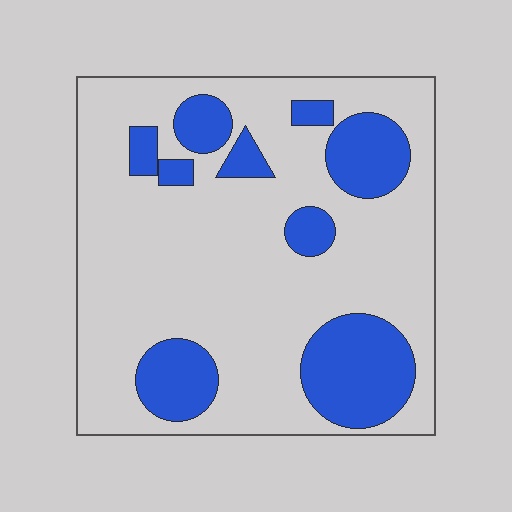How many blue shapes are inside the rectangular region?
9.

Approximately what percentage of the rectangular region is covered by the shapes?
Approximately 25%.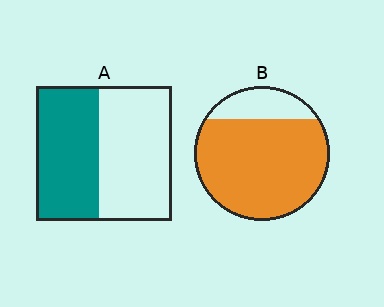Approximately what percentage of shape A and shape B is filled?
A is approximately 45% and B is approximately 80%.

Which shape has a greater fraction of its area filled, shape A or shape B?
Shape B.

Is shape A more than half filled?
Roughly half.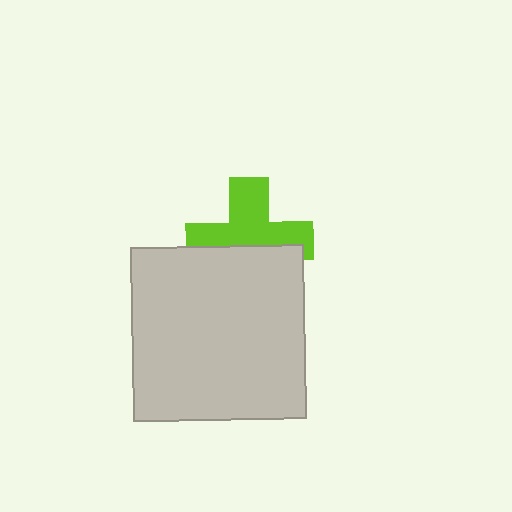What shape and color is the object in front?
The object in front is a light gray square.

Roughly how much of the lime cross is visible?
About half of it is visible (roughly 58%).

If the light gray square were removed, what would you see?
You would see the complete lime cross.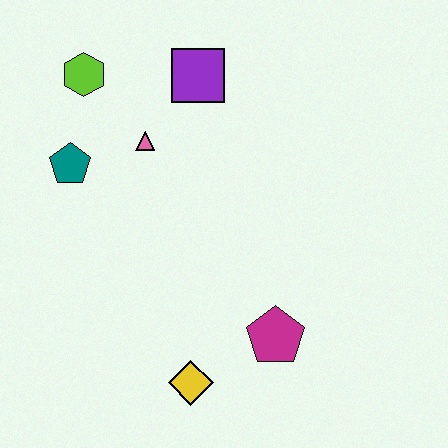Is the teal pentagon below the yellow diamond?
No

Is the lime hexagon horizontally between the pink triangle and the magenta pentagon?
No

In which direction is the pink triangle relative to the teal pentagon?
The pink triangle is to the right of the teal pentagon.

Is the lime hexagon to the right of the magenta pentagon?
No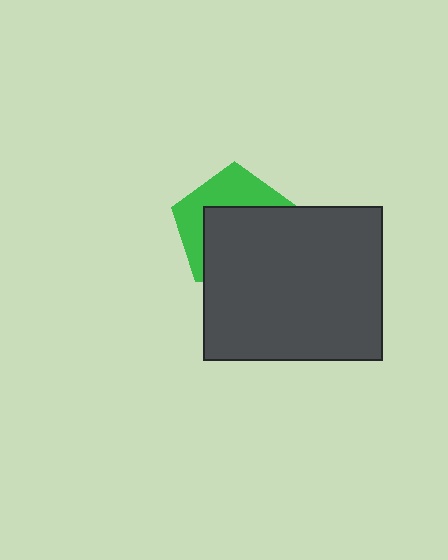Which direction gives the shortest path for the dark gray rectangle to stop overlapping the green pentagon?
Moving down gives the shortest separation.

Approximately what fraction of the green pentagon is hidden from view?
Roughly 60% of the green pentagon is hidden behind the dark gray rectangle.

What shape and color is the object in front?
The object in front is a dark gray rectangle.